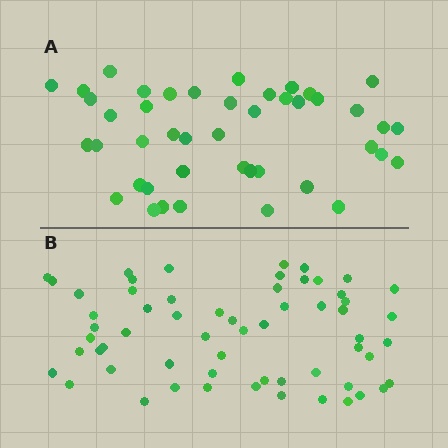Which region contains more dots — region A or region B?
Region B (the bottom region) has more dots.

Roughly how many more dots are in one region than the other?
Region B has approximately 15 more dots than region A.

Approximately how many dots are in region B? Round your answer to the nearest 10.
About 60 dots.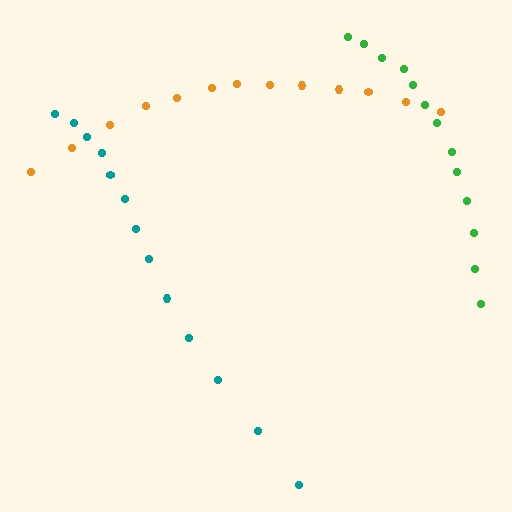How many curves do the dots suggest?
There are 3 distinct paths.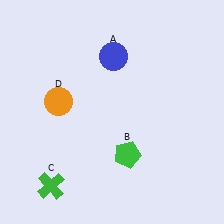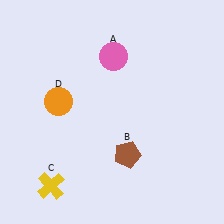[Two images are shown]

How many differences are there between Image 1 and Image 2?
There are 3 differences between the two images.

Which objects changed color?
A changed from blue to pink. B changed from green to brown. C changed from green to yellow.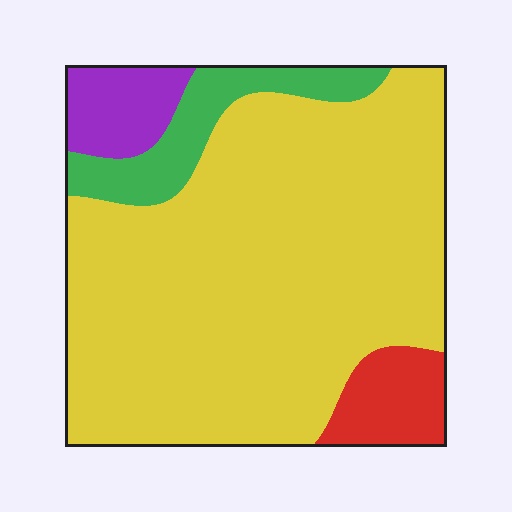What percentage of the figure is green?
Green takes up about one tenth (1/10) of the figure.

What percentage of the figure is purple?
Purple covers around 5% of the figure.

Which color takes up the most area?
Yellow, at roughly 75%.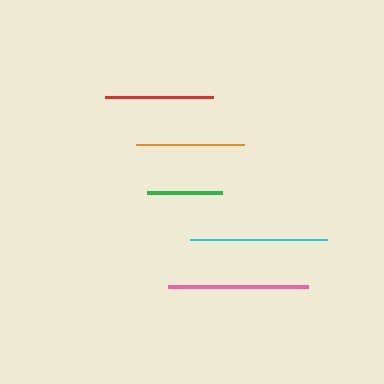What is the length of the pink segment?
The pink segment is approximately 141 pixels long.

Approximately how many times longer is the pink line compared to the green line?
The pink line is approximately 1.9 times the length of the green line.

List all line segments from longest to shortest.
From longest to shortest: pink, cyan, orange, red, green.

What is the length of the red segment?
The red segment is approximately 108 pixels long.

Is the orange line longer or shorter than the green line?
The orange line is longer than the green line.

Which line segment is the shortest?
The green line is the shortest at approximately 76 pixels.